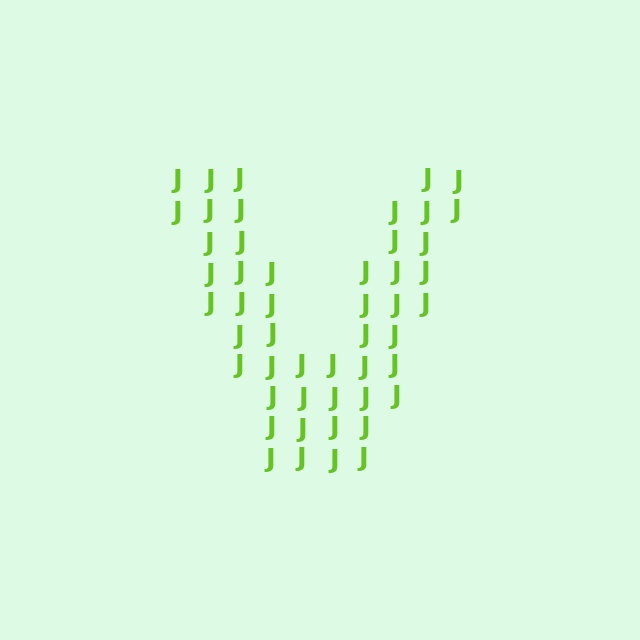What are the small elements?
The small elements are letter J's.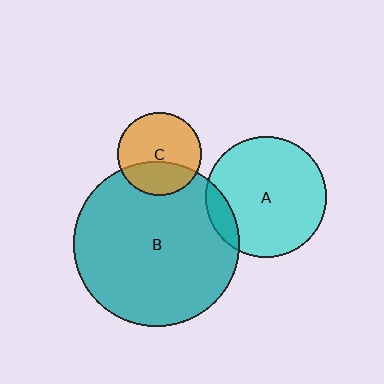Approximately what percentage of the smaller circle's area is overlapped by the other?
Approximately 10%.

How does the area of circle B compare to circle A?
Approximately 1.9 times.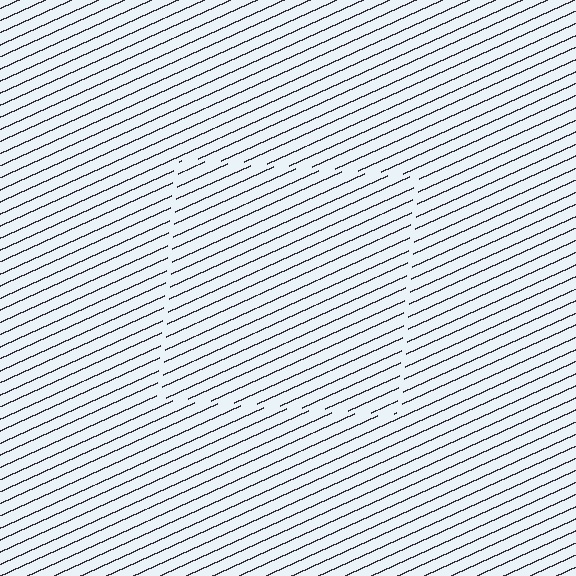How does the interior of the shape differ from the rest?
The interior of the shape contains the same grating, shifted by half a period — the contour is defined by the phase discontinuity where line-ends from the inner and outer gratings abut.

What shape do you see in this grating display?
An illusory square. The interior of the shape contains the same grating, shifted by half a period — the contour is defined by the phase discontinuity where line-ends from the inner and outer gratings abut.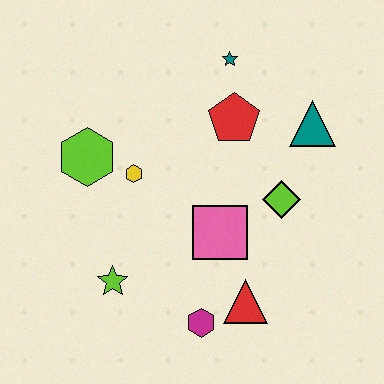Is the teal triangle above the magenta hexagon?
Yes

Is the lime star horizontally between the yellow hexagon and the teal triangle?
No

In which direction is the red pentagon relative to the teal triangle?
The red pentagon is to the left of the teal triangle.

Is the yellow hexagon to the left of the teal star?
Yes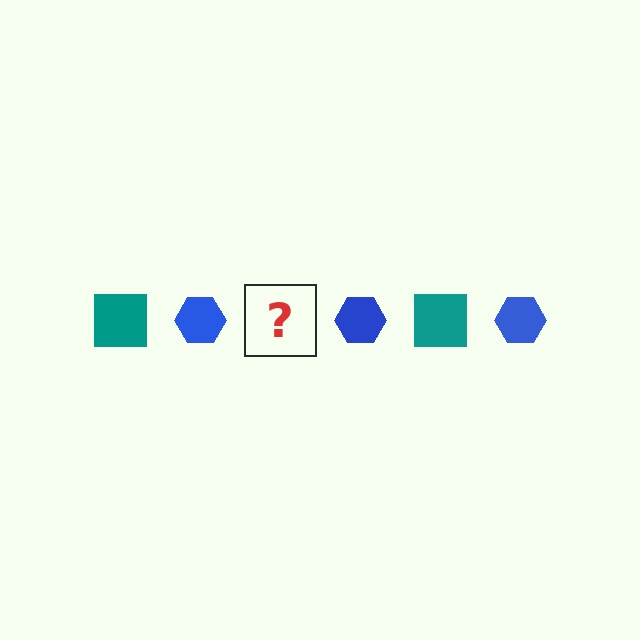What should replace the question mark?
The question mark should be replaced with a teal square.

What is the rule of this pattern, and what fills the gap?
The rule is that the pattern alternates between teal square and blue hexagon. The gap should be filled with a teal square.